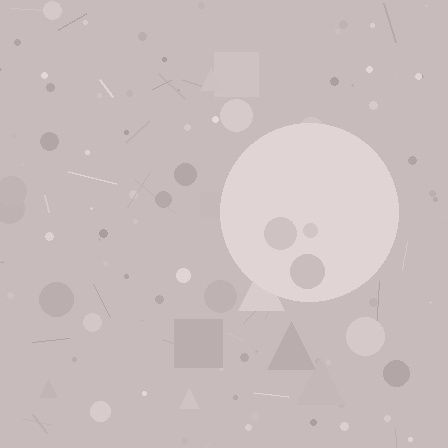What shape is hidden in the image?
A circle is hidden in the image.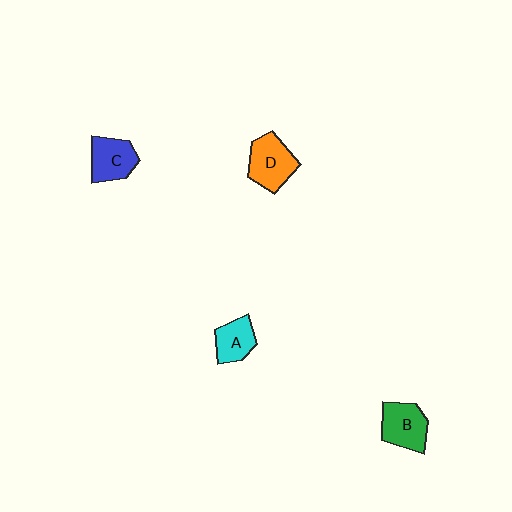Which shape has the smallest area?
Shape A (cyan).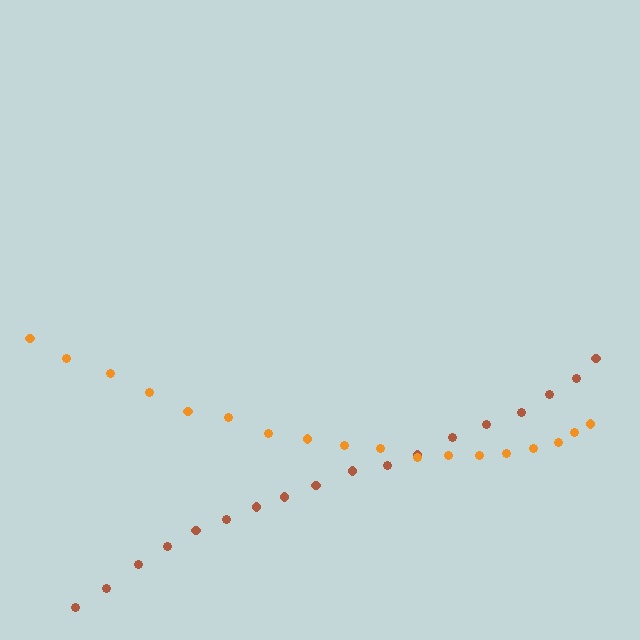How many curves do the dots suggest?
There are 2 distinct paths.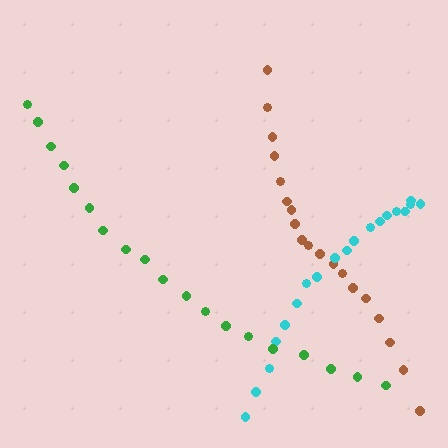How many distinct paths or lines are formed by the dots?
There are 3 distinct paths.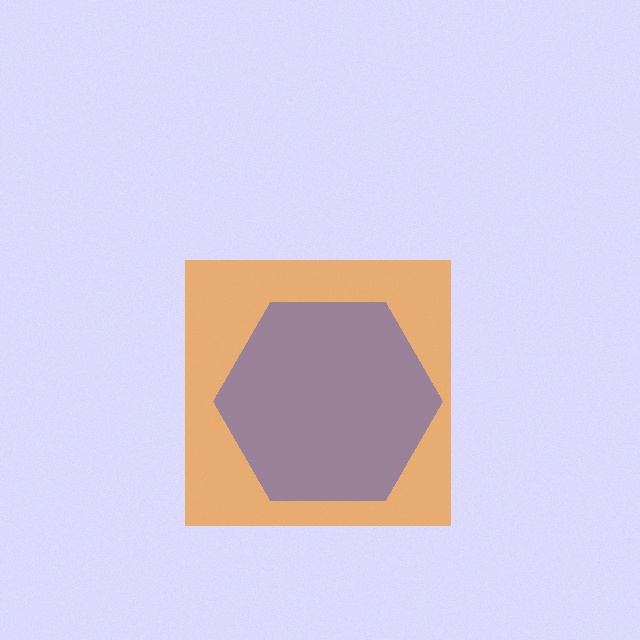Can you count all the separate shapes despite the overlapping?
Yes, there are 2 separate shapes.